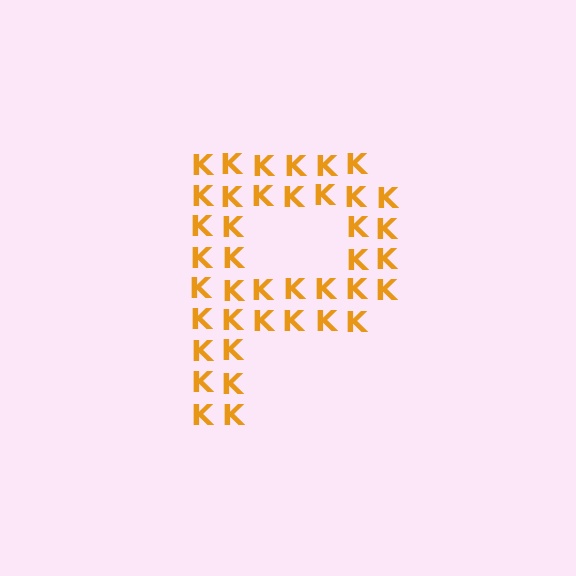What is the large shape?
The large shape is the letter P.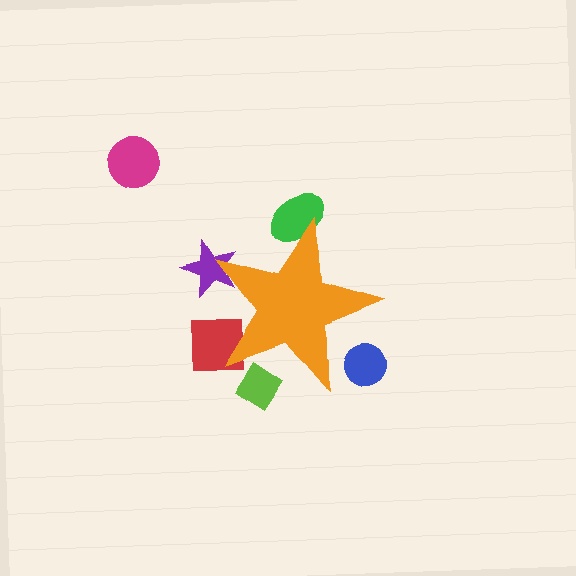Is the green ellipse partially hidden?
Yes, the green ellipse is partially hidden behind the orange star.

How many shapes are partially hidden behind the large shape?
5 shapes are partially hidden.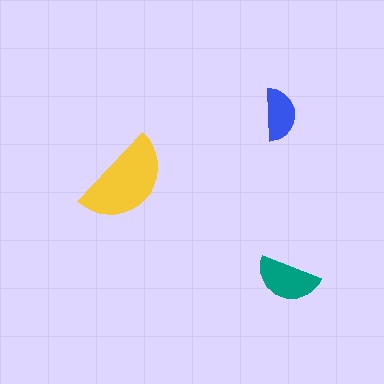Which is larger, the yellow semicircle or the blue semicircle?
The yellow one.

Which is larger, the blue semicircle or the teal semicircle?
The teal one.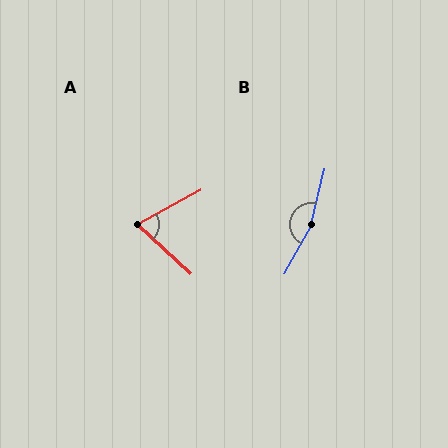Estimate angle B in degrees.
Approximately 165 degrees.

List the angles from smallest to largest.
A (72°), B (165°).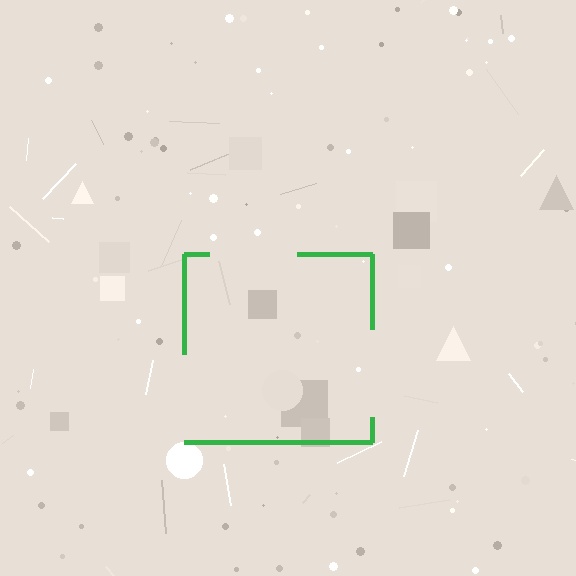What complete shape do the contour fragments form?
The contour fragments form a square.